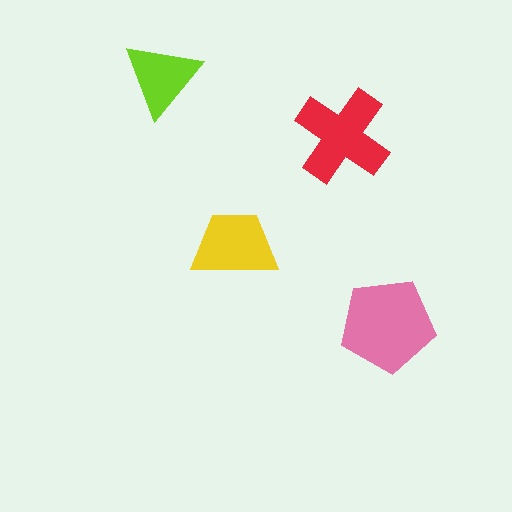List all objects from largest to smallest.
The pink pentagon, the red cross, the yellow trapezoid, the lime triangle.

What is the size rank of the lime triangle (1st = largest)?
4th.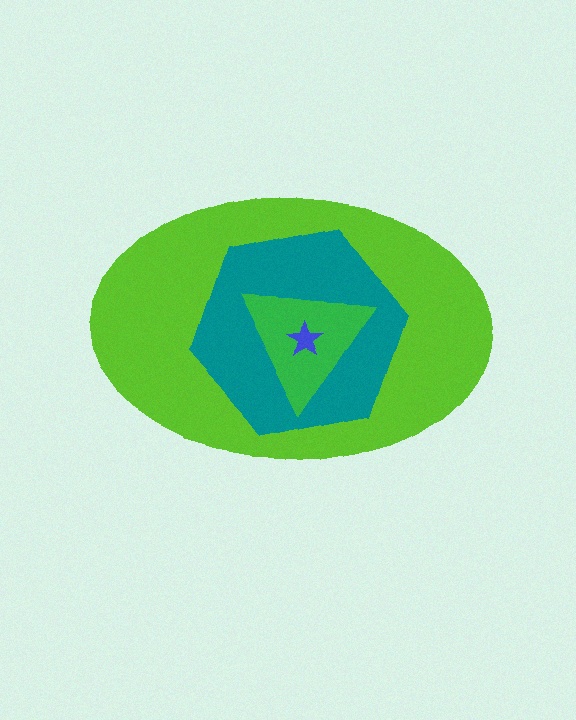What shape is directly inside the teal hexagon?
The green triangle.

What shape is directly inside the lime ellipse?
The teal hexagon.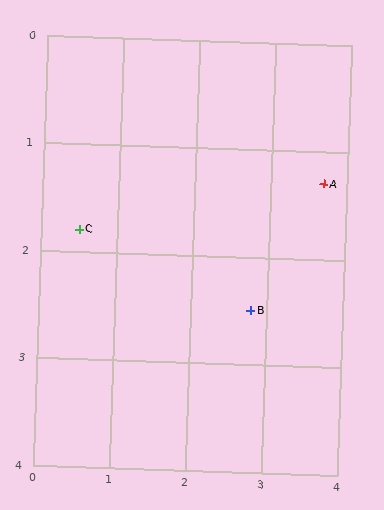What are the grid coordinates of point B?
Point B is at approximately (2.8, 2.5).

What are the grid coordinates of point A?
Point A is at approximately (3.7, 1.3).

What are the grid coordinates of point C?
Point C is at approximately (0.5, 1.8).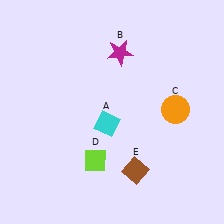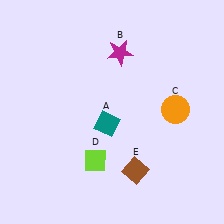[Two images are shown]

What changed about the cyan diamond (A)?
In Image 1, A is cyan. In Image 2, it changed to teal.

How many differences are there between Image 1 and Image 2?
There is 1 difference between the two images.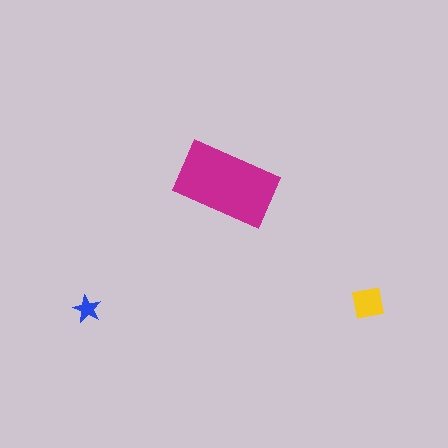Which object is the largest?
The magenta rectangle.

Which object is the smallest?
The blue star.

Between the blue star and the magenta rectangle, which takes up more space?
The magenta rectangle.